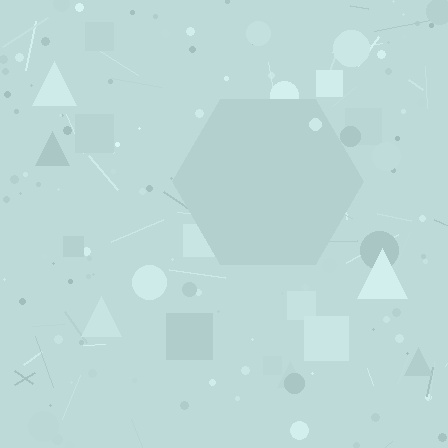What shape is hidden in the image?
A hexagon is hidden in the image.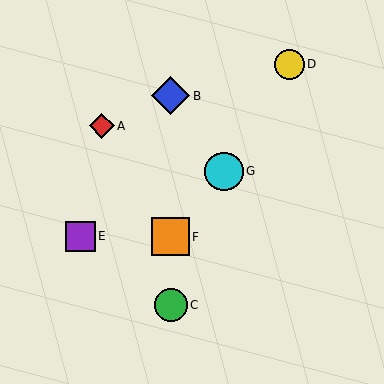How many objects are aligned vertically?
3 objects (B, C, F) are aligned vertically.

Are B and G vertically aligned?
No, B is at x≈171 and G is at x≈224.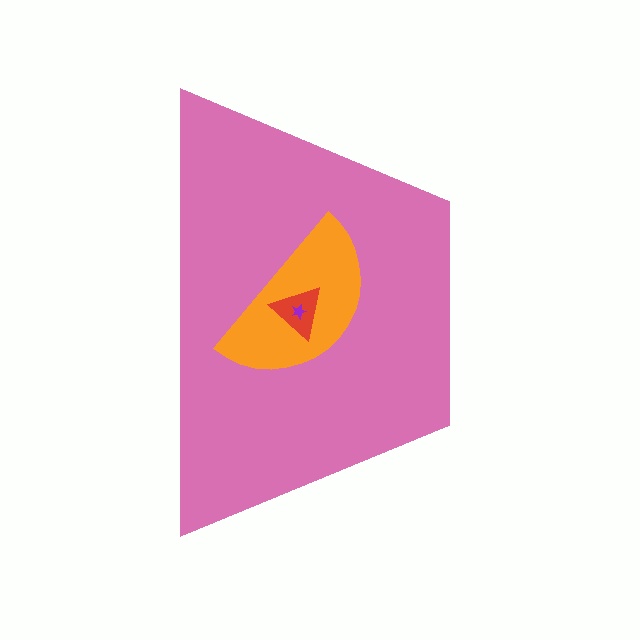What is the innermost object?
The purple star.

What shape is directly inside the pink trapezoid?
The orange semicircle.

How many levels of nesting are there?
4.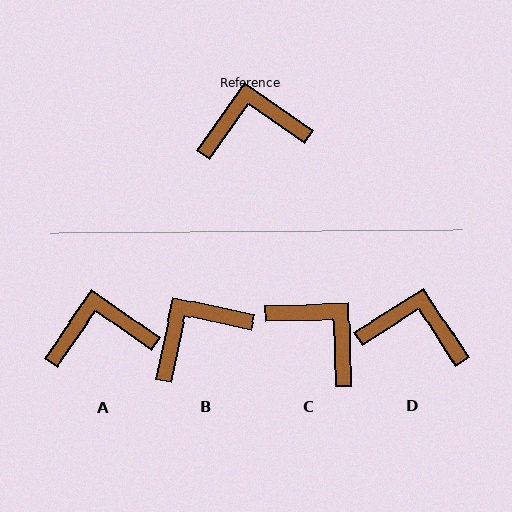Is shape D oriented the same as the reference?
No, it is off by about 23 degrees.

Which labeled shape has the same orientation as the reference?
A.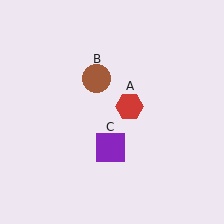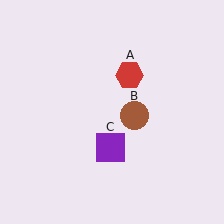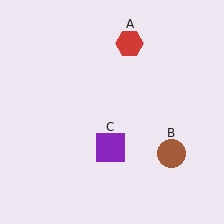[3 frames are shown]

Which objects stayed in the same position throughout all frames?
Purple square (object C) remained stationary.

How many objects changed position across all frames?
2 objects changed position: red hexagon (object A), brown circle (object B).